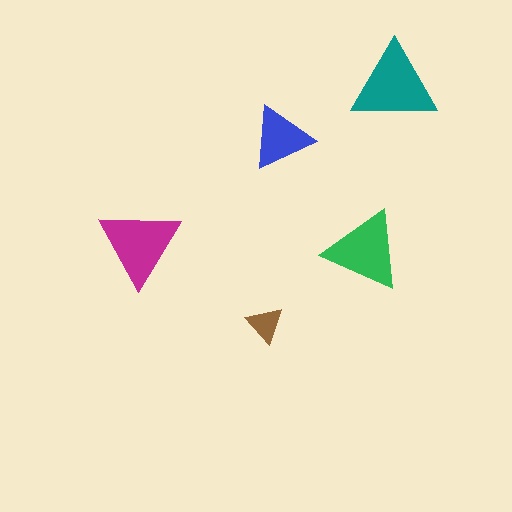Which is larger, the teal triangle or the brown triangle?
The teal one.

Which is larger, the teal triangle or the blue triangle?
The teal one.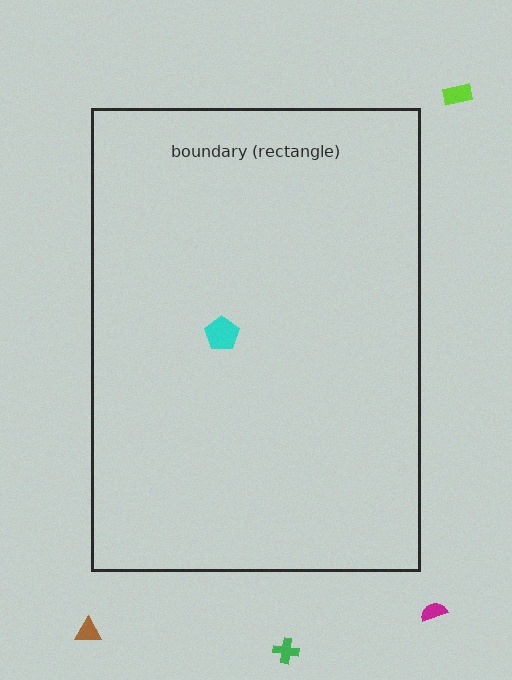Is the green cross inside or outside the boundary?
Outside.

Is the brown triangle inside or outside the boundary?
Outside.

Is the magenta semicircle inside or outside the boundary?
Outside.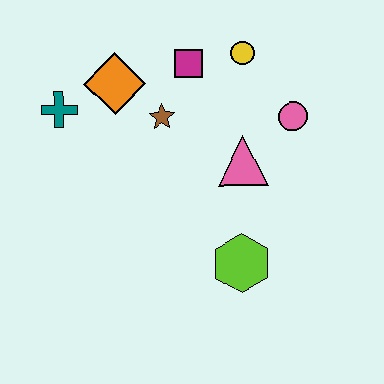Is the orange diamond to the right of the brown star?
No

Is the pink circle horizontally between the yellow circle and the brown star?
No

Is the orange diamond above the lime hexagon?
Yes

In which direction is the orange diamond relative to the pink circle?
The orange diamond is to the left of the pink circle.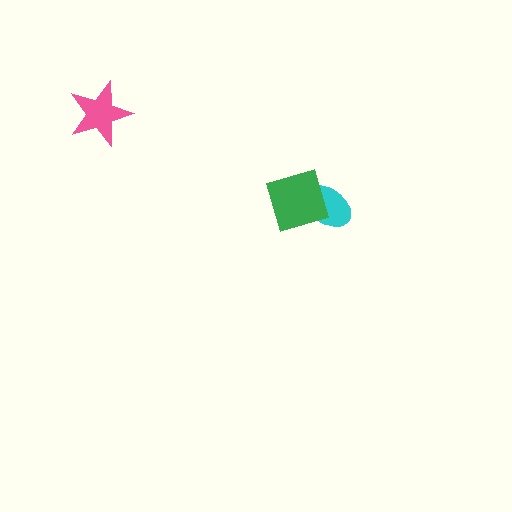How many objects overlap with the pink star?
0 objects overlap with the pink star.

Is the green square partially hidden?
No, no other shape covers it.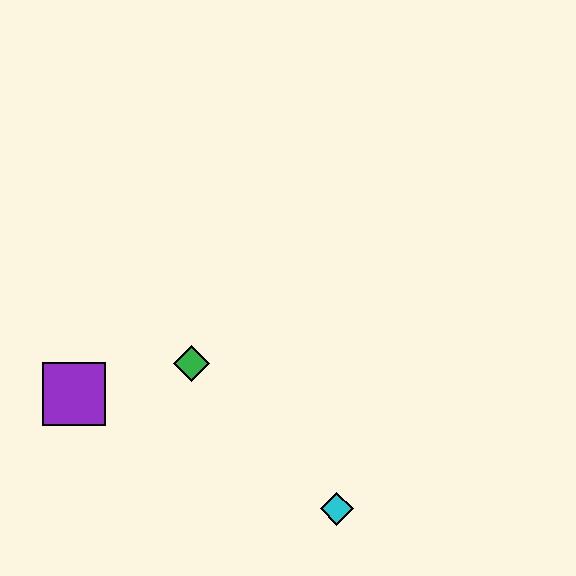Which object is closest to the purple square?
The green diamond is closest to the purple square.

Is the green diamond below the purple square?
No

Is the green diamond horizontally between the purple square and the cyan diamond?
Yes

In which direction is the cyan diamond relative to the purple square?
The cyan diamond is to the right of the purple square.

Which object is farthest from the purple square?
The cyan diamond is farthest from the purple square.